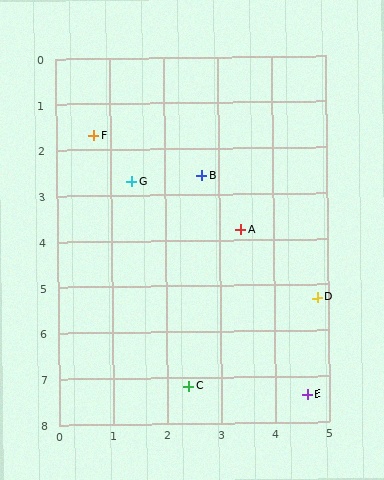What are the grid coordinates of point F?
Point F is at approximately (0.7, 1.7).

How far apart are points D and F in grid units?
Points D and F are about 5.5 grid units apart.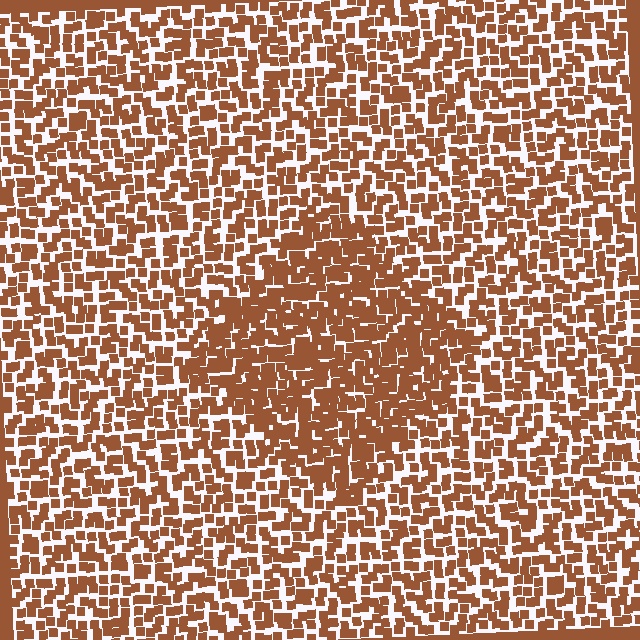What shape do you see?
I see a diamond.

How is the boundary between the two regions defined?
The boundary is defined by a change in element density (approximately 1.6x ratio). All elements are the same color, size, and shape.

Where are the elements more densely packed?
The elements are more densely packed inside the diamond boundary.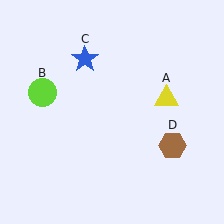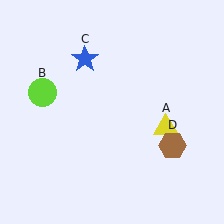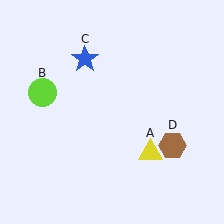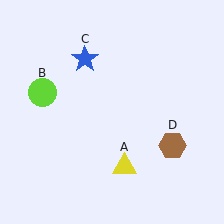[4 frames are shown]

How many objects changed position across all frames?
1 object changed position: yellow triangle (object A).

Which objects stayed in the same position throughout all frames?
Lime circle (object B) and blue star (object C) and brown hexagon (object D) remained stationary.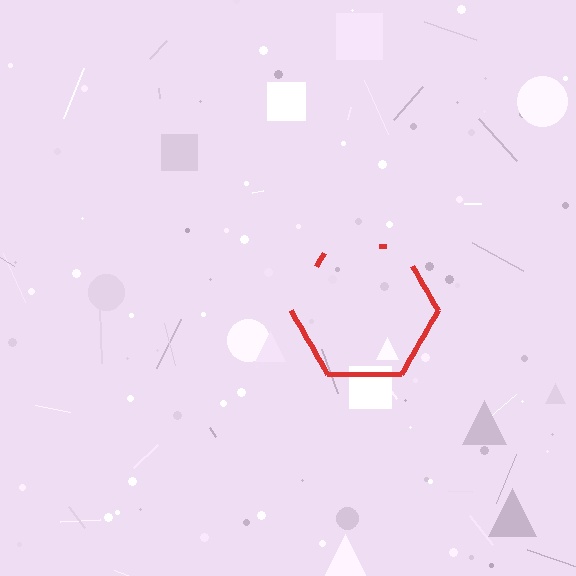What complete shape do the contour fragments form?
The contour fragments form a hexagon.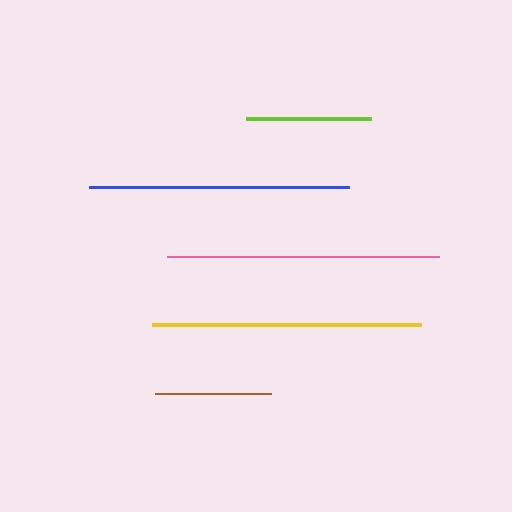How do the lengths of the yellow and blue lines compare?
The yellow and blue lines are approximately the same length.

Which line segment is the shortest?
The brown line is the shortest at approximately 116 pixels.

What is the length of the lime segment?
The lime segment is approximately 125 pixels long.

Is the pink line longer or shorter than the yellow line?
The pink line is longer than the yellow line.